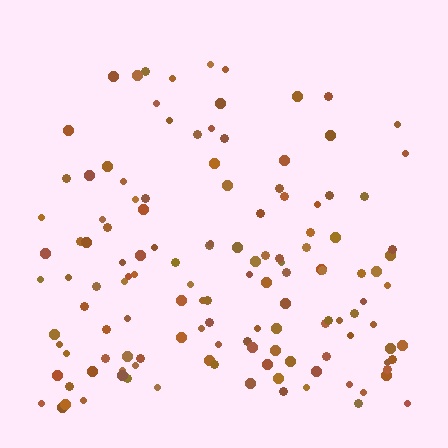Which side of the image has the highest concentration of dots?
The bottom.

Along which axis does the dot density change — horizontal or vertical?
Vertical.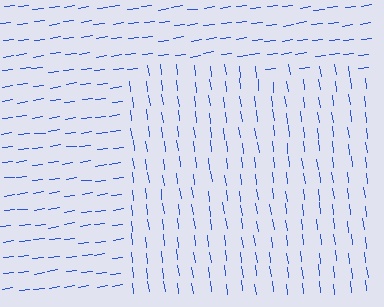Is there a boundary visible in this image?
Yes, there is a texture boundary formed by a change in line orientation.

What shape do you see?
I see a rectangle.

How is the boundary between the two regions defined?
The boundary is defined purely by a change in line orientation (approximately 90 degrees difference). All lines are the same color and thickness.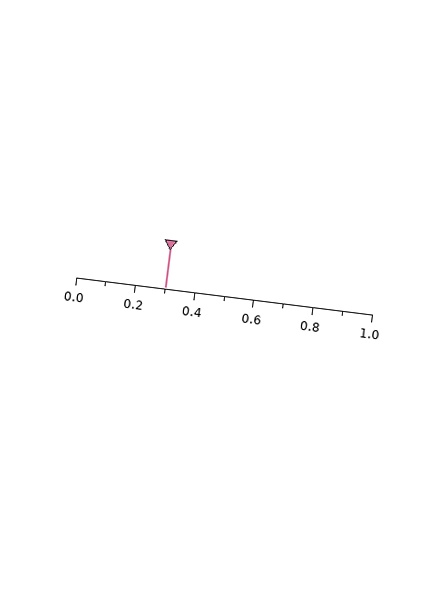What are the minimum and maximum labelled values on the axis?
The axis runs from 0.0 to 1.0.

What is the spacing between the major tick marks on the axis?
The major ticks are spaced 0.2 apart.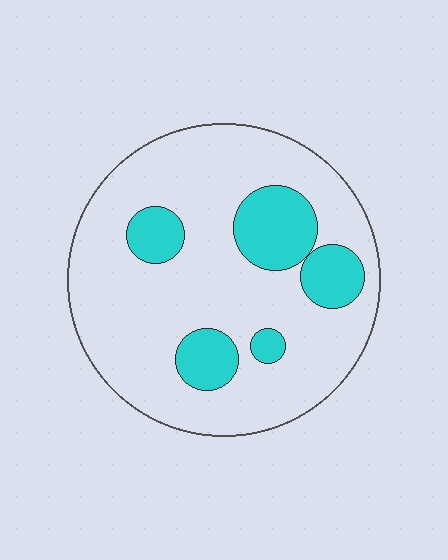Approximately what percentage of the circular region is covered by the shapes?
Approximately 20%.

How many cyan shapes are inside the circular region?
5.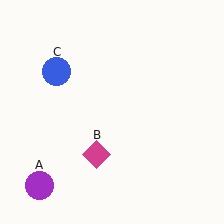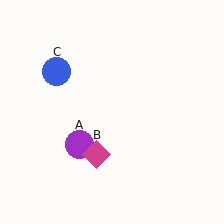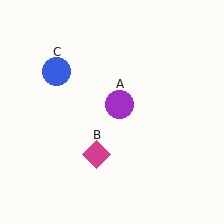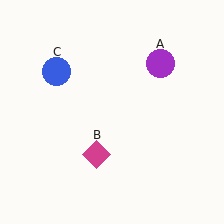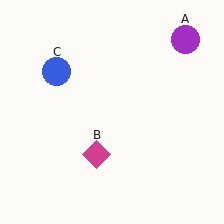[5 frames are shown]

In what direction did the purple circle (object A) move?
The purple circle (object A) moved up and to the right.